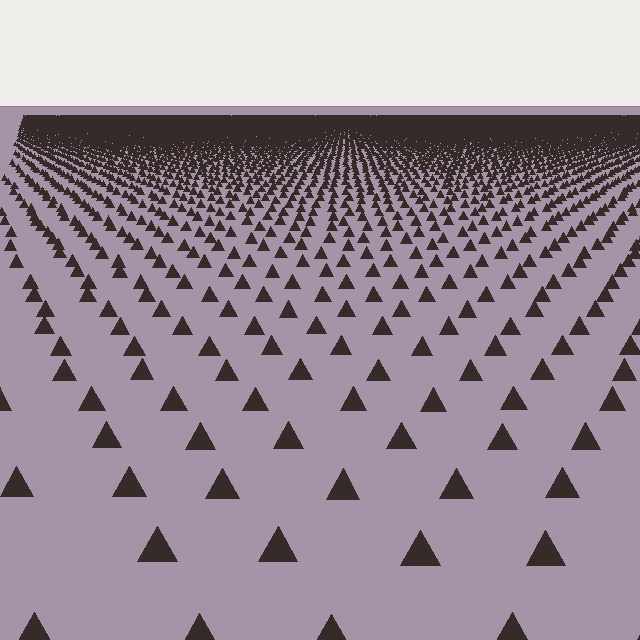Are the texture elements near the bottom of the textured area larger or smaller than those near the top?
Larger. Near the bottom, elements are closer to the viewer and appear at a bigger on-screen size.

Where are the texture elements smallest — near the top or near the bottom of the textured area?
Near the top.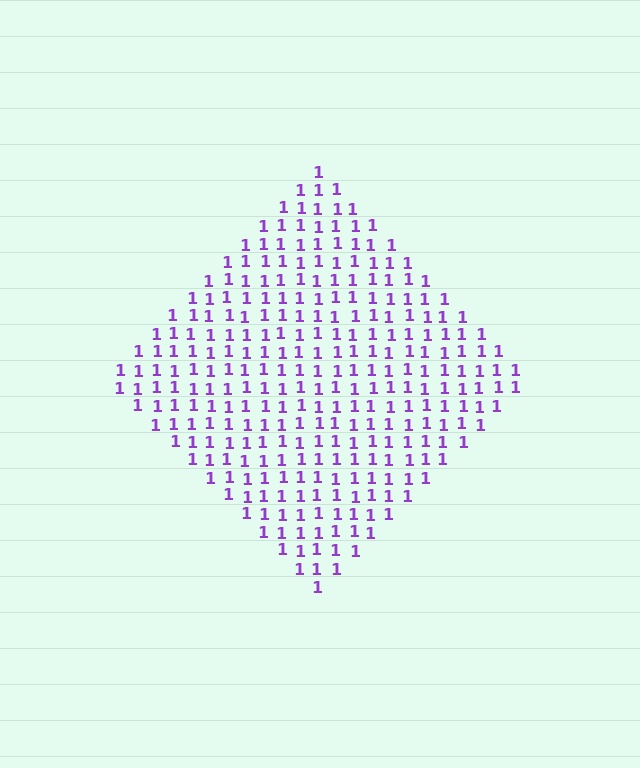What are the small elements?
The small elements are digit 1's.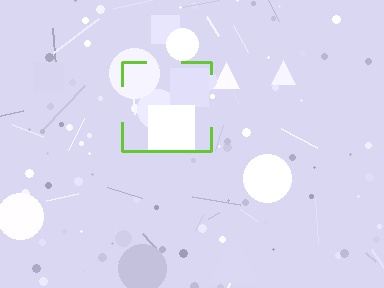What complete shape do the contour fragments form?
The contour fragments form a square.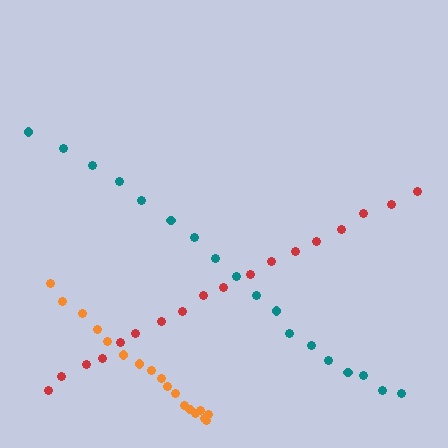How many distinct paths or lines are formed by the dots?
There are 3 distinct paths.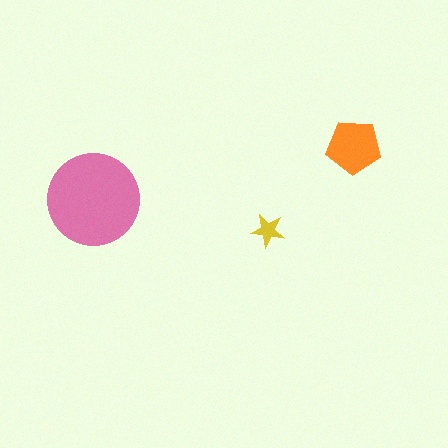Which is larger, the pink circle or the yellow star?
The pink circle.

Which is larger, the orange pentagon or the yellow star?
The orange pentagon.